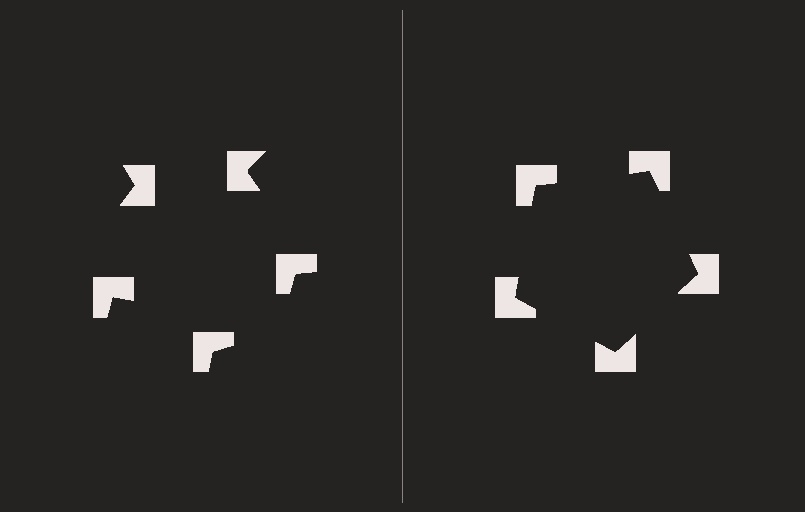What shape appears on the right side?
An illusory pentagon.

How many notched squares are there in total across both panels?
10 — 5 on each side.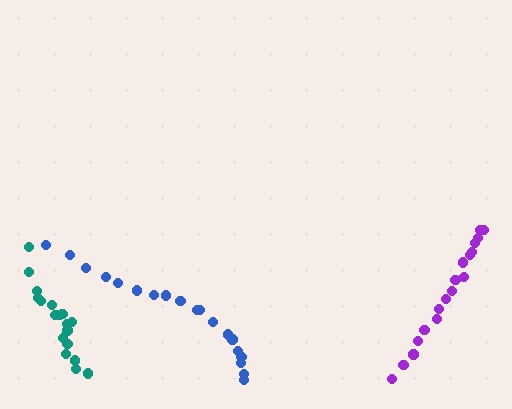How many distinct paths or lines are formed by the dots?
There are 3 distinct paths.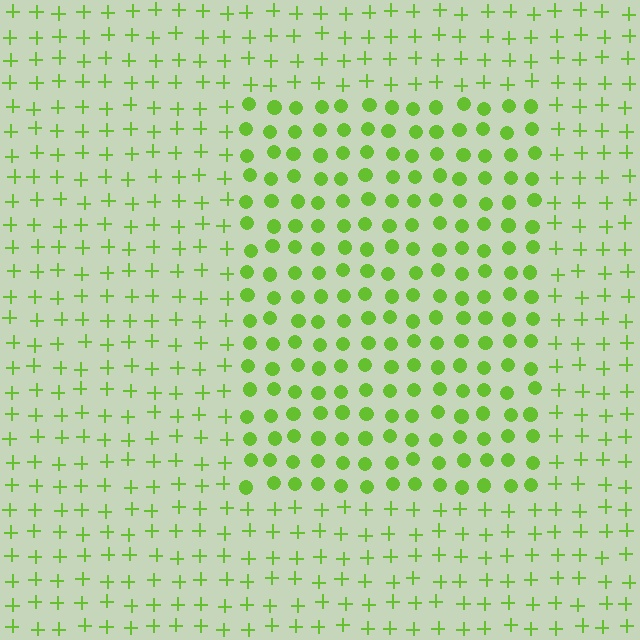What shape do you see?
I see a rectangle.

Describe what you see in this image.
The image is filled with small lime elements arranged in a uniform grid. A rectangle-shaped region contains circles, while the surrounding area contains plus signs. The boundary is defined purely by the change in element shape.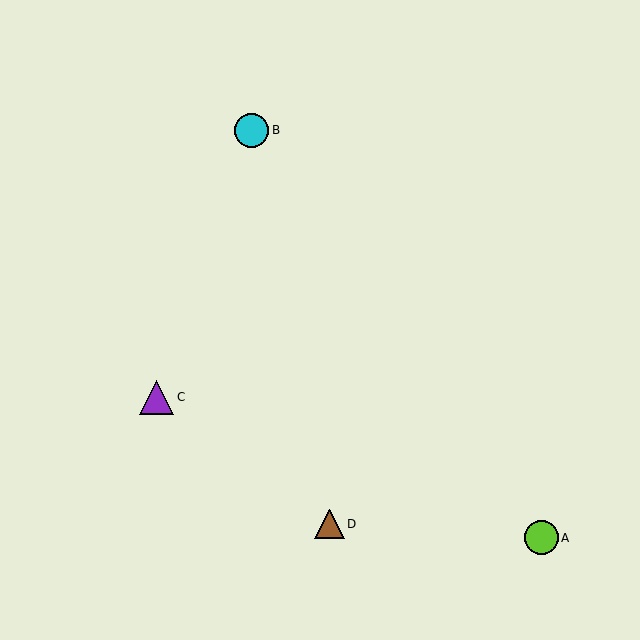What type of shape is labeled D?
Shape D is a brown triangle.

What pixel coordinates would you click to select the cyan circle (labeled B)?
Click at (252, 130) to select the cyan circle B.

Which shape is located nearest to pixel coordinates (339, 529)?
The brown triangle (labeled D) at (329, 524) is nearest to that location.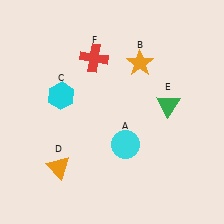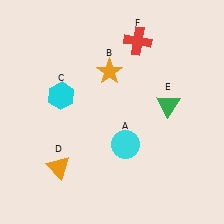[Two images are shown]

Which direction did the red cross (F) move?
The red cross (F) moved right.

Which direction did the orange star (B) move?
The orange star (B) moved left.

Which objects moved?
The objects that moved are: the orange star (B), the red cross (F).